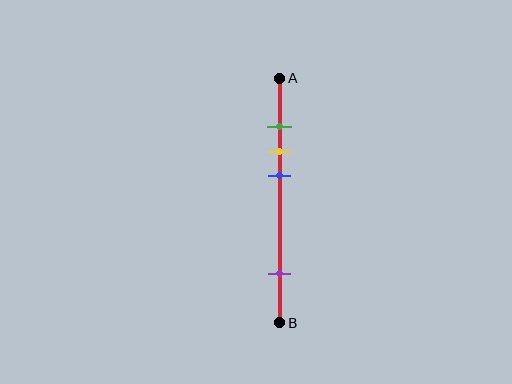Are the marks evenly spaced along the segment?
No, the marks are not evenly spaced.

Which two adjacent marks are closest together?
The green and yellow marks are the closest adjacent pair.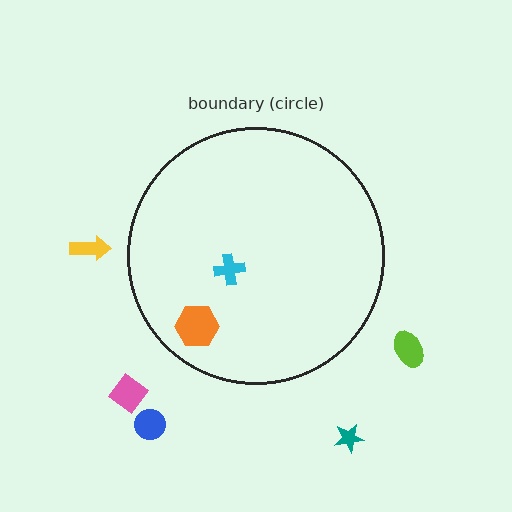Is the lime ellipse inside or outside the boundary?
Outside.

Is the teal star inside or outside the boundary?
Outside.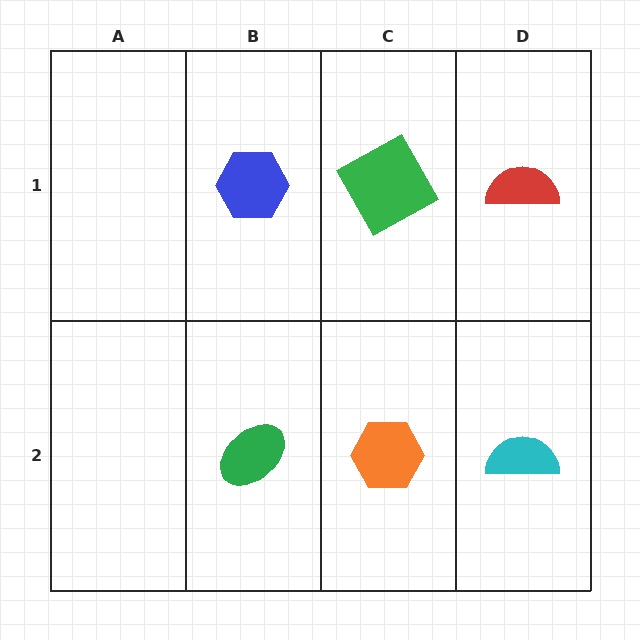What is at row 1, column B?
A blue hexagon.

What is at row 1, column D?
A red semicircle.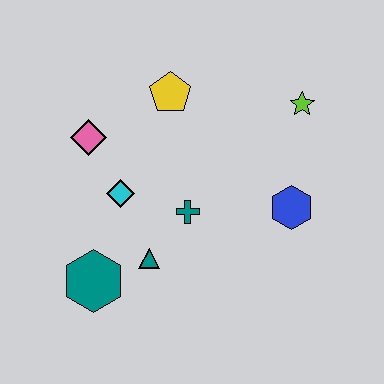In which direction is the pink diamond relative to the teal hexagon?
The pink diamond is above the teal hexagon.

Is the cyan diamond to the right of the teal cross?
No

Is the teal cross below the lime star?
Yes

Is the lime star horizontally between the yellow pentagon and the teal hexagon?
No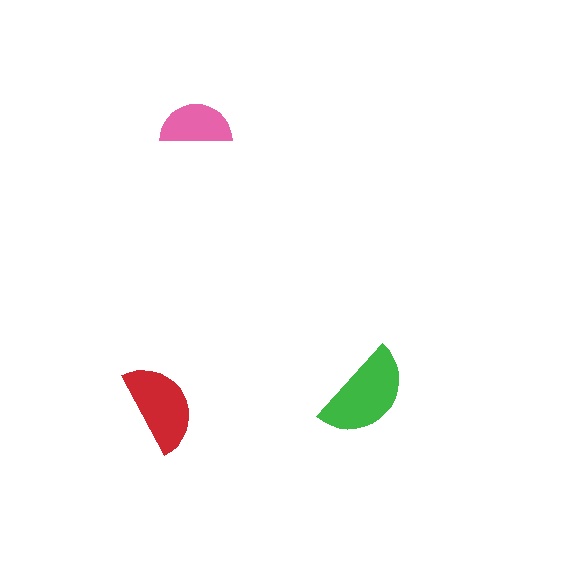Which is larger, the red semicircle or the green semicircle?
The green one.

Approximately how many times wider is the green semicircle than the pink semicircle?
About 1.5 times wider.